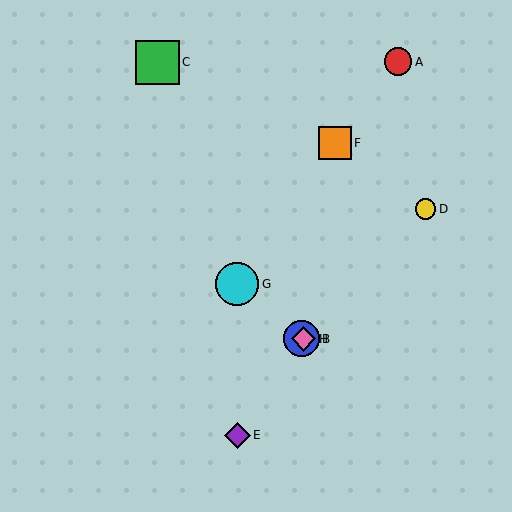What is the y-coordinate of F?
Object F is at y≈143.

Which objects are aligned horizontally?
Objects B, H are aligned horizontally.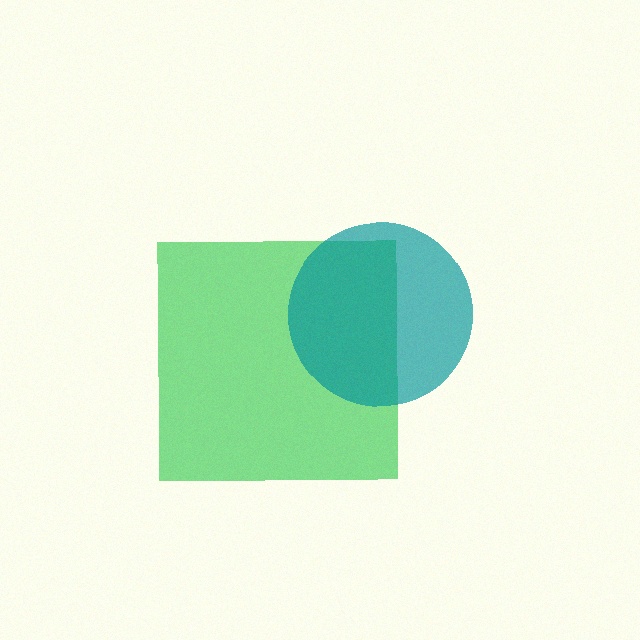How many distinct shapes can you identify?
There are 2 distinct shapes: a green square, a teal circle.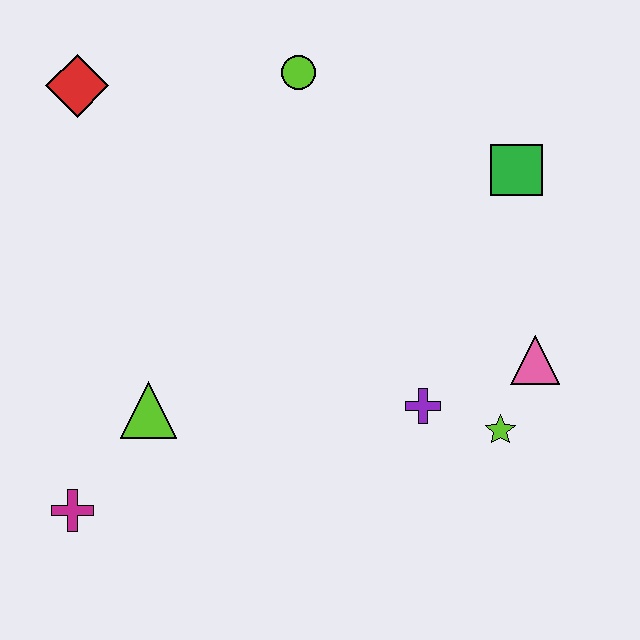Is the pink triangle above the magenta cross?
Yes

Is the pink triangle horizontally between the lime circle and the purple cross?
No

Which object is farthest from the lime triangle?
The green square is farthest from the lime triangle.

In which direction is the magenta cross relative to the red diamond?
The magenta cross is below the red diamond.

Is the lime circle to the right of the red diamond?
Yes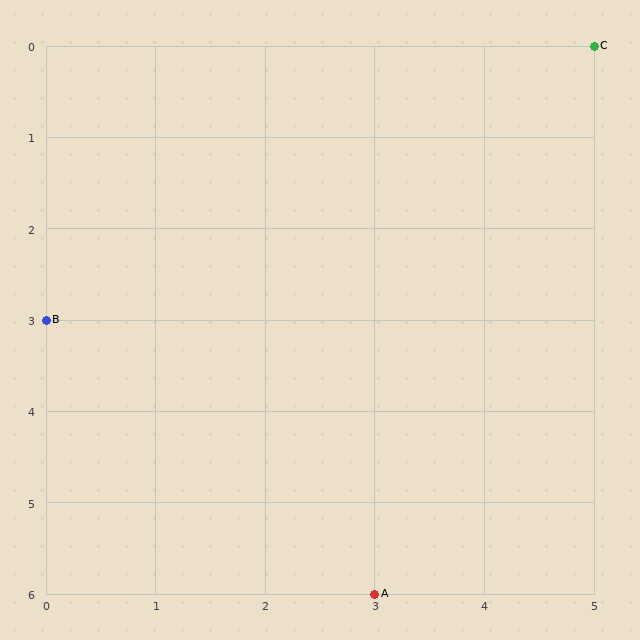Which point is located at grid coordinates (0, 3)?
Point B is at (0, 3).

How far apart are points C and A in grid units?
Points C and A are 2 columns and 6 rows apart (about 6.3 grid units diagonally).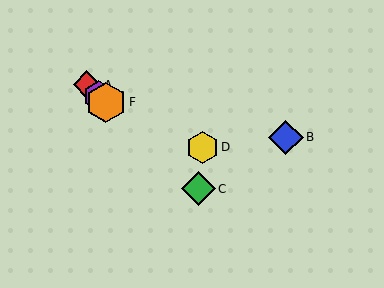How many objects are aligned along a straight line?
4 objects (A, C, E, F) are aligned along a straight line.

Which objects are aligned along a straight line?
Objects A, C, E, F are aligned along a straight line.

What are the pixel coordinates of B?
Object B is at (286, 137).